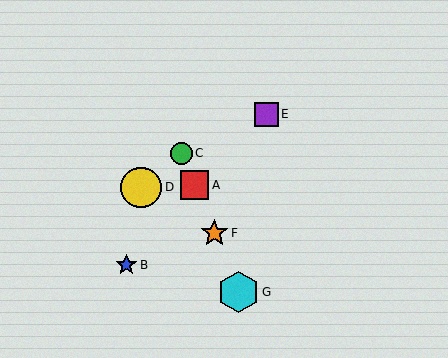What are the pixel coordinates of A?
Object A is at (195, 185).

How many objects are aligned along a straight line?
4 objects (A, C, F, G) are aligned along a straight line.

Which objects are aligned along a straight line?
Objects A, C, F, G are aligned along a straight line.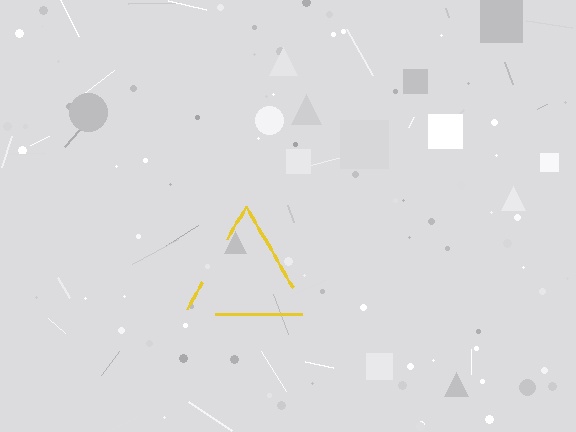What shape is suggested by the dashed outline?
The dashed outline suggests a triangle.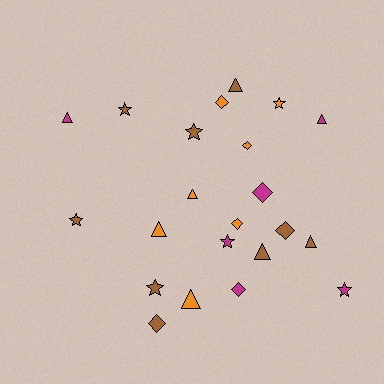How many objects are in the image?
There are 22 objects.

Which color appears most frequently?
Brown, with 9 objects.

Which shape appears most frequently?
Triangle, with 8 objects.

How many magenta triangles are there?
There are 2 magenta triangles.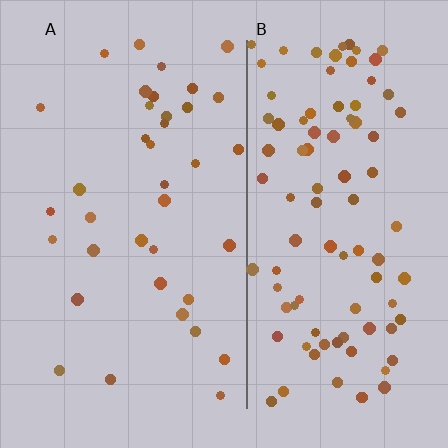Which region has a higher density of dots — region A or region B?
B (the right).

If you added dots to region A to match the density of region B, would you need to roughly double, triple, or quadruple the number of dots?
Approximately triple.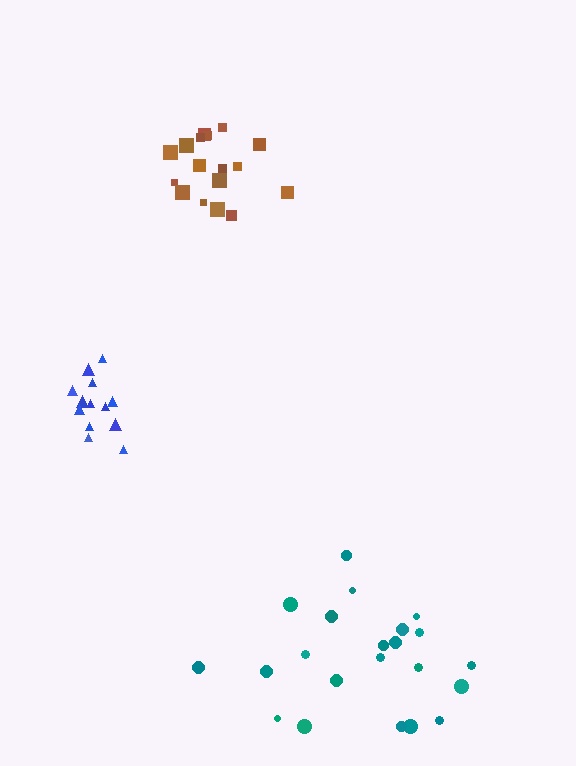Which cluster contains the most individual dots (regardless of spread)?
Teal (22).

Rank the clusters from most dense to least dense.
blue, brown, teal.